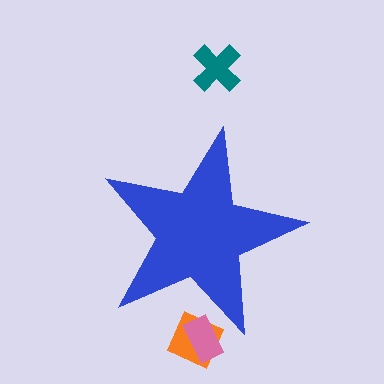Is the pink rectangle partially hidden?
Yes, the pink rectangle is partially hidden behind the blue star.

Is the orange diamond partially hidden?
Yes, the orange diamond is partially hidden behind the blue star.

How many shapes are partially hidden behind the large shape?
2 shapes are partially hidden.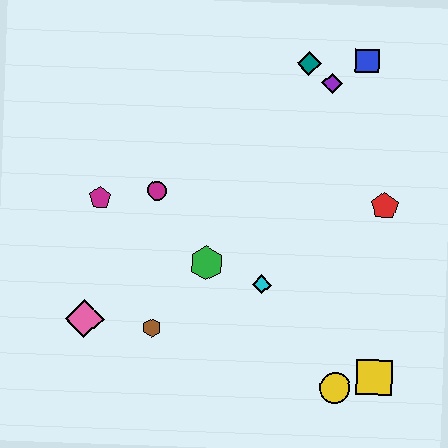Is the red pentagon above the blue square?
No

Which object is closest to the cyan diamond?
The green hexagon is closest to the cyan diamond.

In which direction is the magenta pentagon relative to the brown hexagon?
The magenta pentagon is above the brown hexagon.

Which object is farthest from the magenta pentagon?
The yellow square is farthest from the magenta pentagon.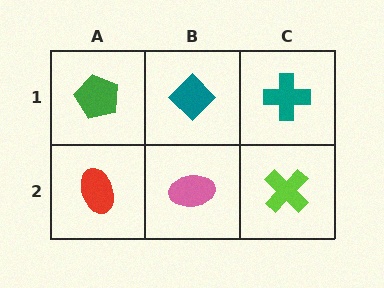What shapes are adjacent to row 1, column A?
A red ellipse (row 2, column A), a teal diamond (row 1, column B).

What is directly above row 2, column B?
A teal diamond.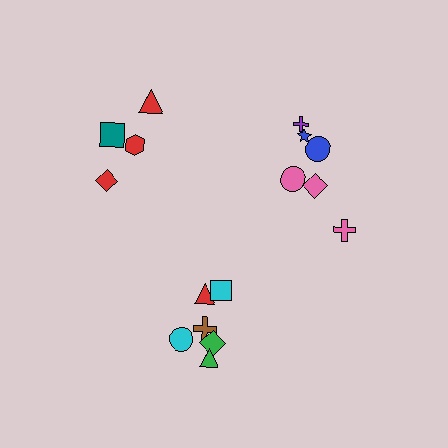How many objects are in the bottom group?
There are 6 objects.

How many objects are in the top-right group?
There are 6 objects.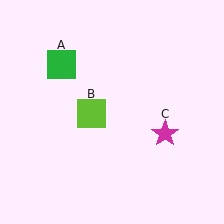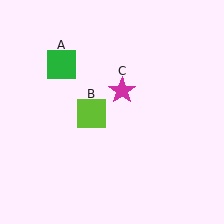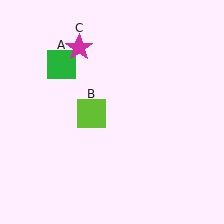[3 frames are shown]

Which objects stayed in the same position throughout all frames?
Green square (object A) and lime square (object B) remained stationary.